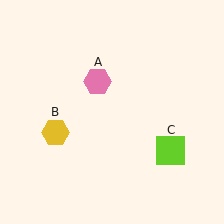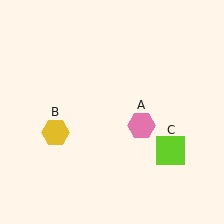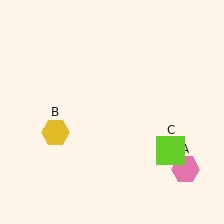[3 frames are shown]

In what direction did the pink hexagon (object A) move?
The pink hexagon (object A) moved down and to the right.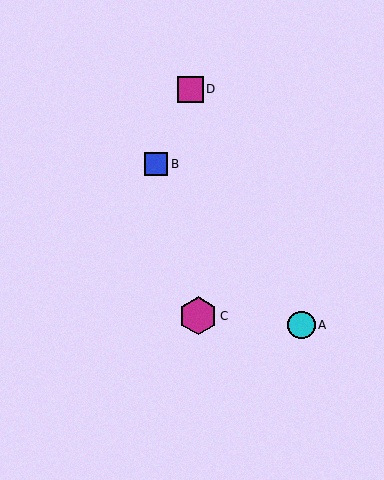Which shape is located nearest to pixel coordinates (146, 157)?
The blue square (labeled B) at (156, 164) is nearest to that location.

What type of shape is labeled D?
Shape D is a magenta square.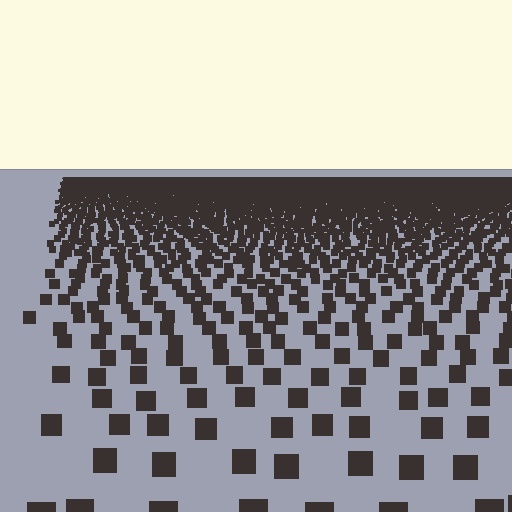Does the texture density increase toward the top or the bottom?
Density increases toward the top.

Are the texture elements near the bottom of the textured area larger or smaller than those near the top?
Larger. Near the bottom, elements are closer to the viewer and appear at a bigger on-screen size.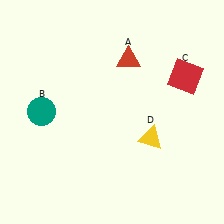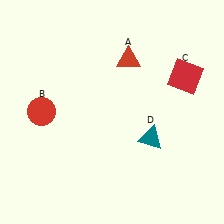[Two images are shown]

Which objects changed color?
B changed from teal to red. D changed from yellow to teal.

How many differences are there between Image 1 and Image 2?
There are 2 differences between the two images.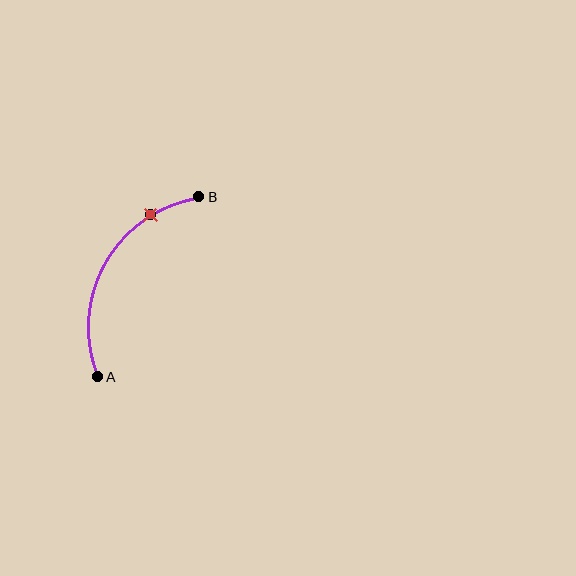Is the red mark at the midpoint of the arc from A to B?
No. The red mark lies on the arc but is closer to endpoint B. The arc midpoint would be at the point on the curve equidistant along the arc from both A and B.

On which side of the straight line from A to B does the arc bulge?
The arc bulges to the left of the straight line connecting A and B.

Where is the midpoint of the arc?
The arc midpoint is the point on the curve farthest from the straight line joining A and B. It sits to the left of that line.